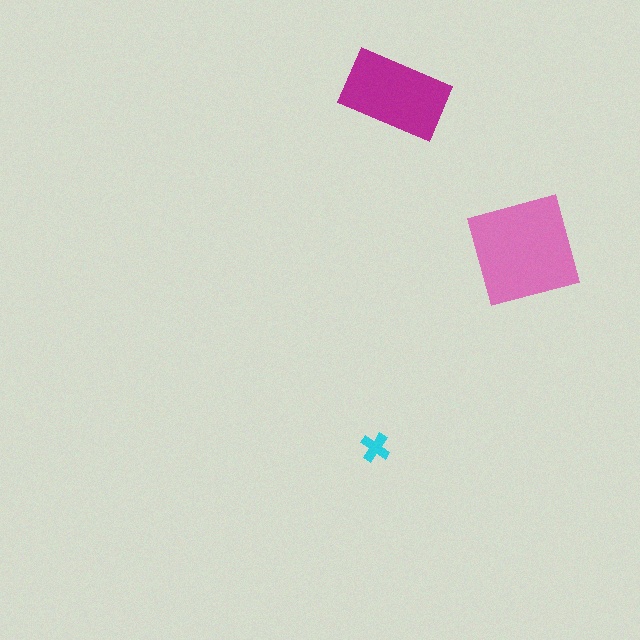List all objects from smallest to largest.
The cyan cross, the magenta rectangle, the pink diamond.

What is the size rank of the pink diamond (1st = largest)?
1st.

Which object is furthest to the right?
The pink diamond is rightmost.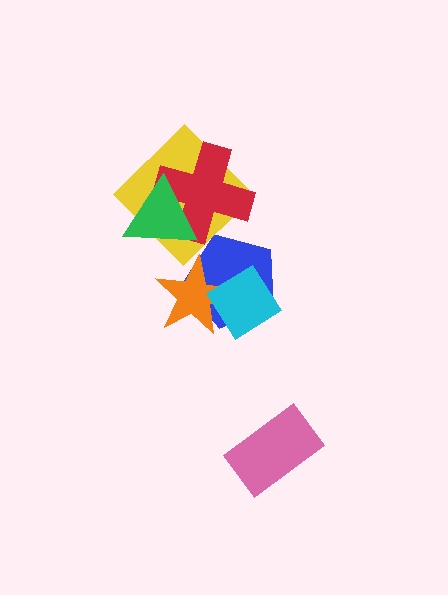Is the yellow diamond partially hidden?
Yes, it is partially covered by another shape.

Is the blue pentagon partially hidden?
Yes, it is partially covered by another shape.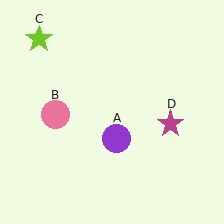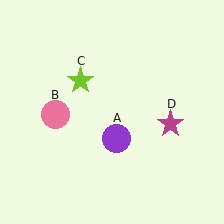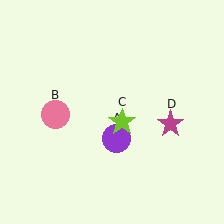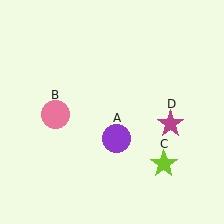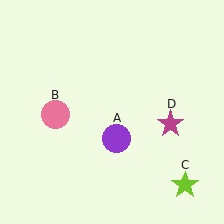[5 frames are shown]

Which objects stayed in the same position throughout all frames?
Purple circle (object A) and pink circle (object B) and magenta star (object D) remained stationary.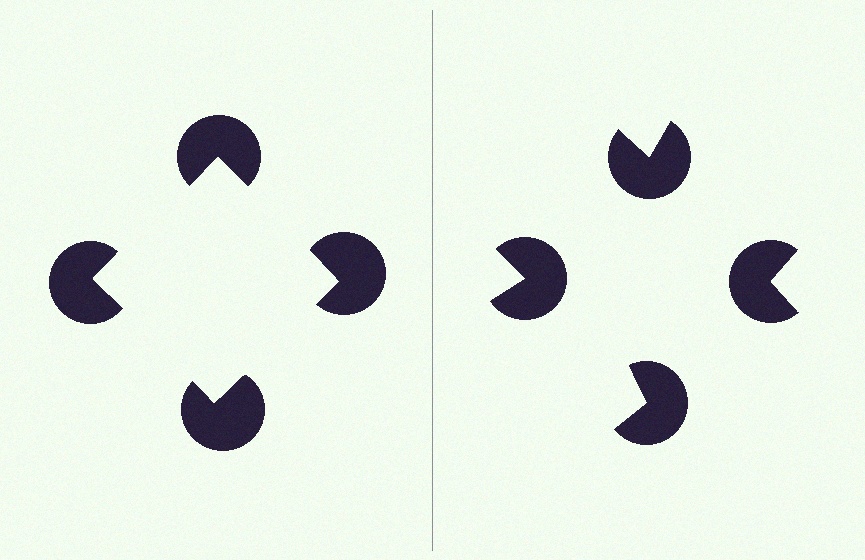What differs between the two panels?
The pac-man discs are positioned identically on both sides; only the wedge orientations differ. On the left they align to a square; on the right they are misaligned.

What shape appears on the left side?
An illusory square.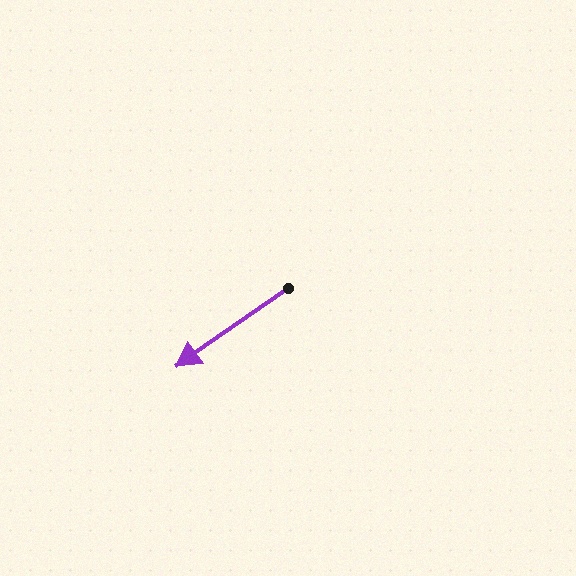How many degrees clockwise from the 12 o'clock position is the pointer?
Approximately 235 degrees.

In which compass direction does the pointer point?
Southwest.